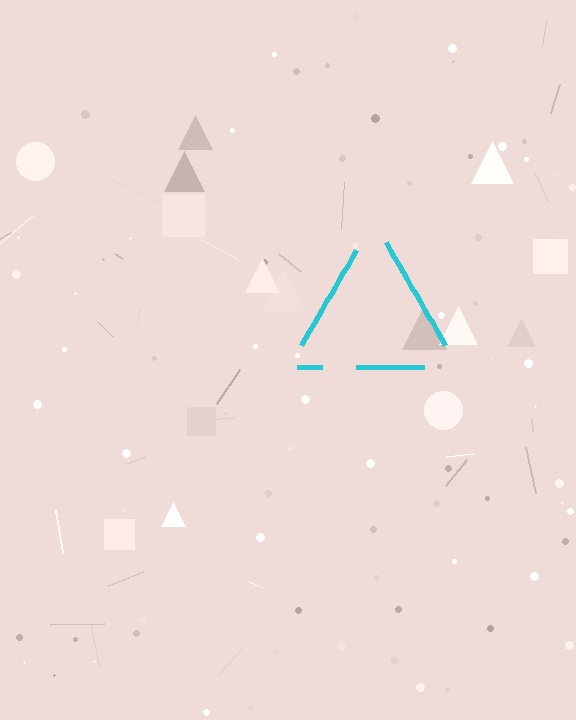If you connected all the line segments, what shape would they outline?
They would outline a triangle.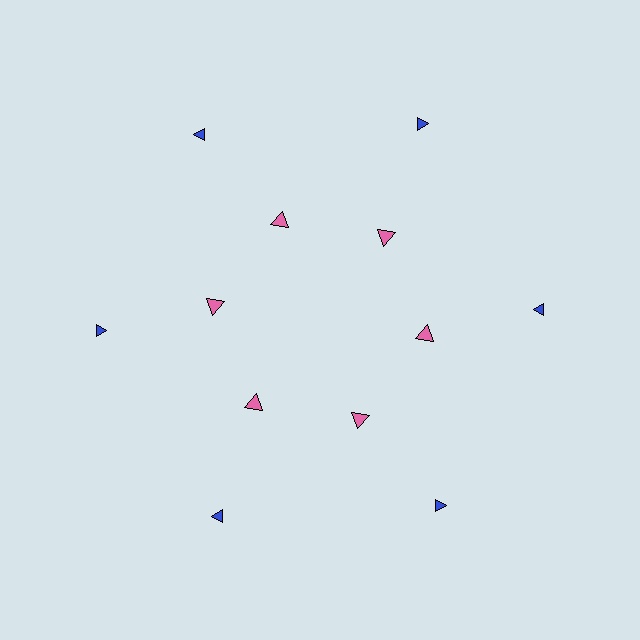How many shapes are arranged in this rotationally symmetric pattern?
There are 12 shapes, arranged in 6 groups of 2.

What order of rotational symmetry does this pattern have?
This pattern has 6-fold rotational symmetry.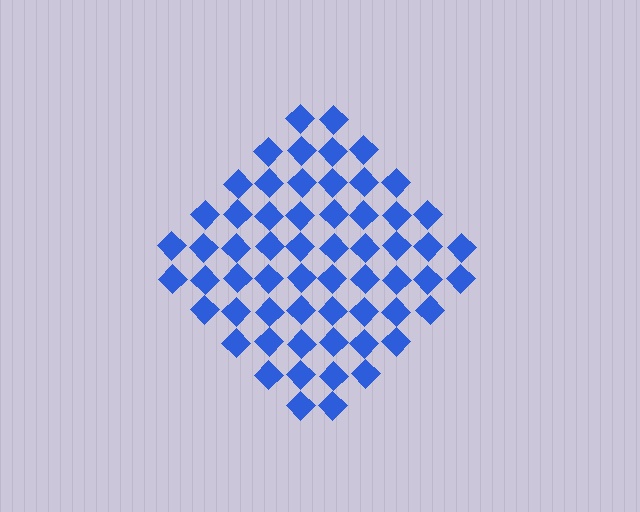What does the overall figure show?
The overall figure shows a diamond.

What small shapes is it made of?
It is made of small diamonds.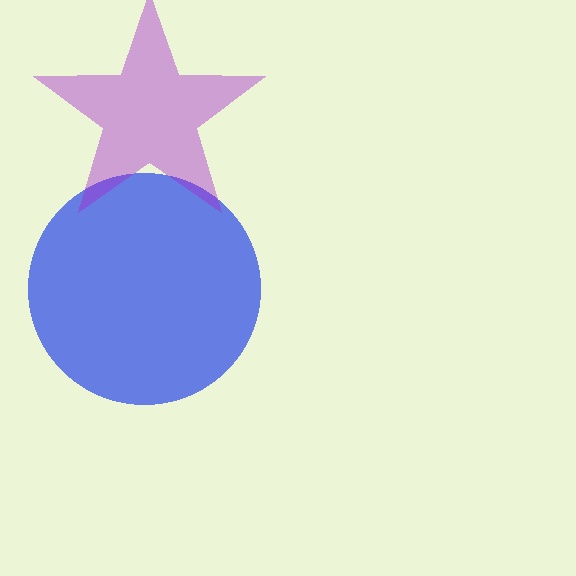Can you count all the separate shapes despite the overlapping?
Yes, there are 2 separate shapes.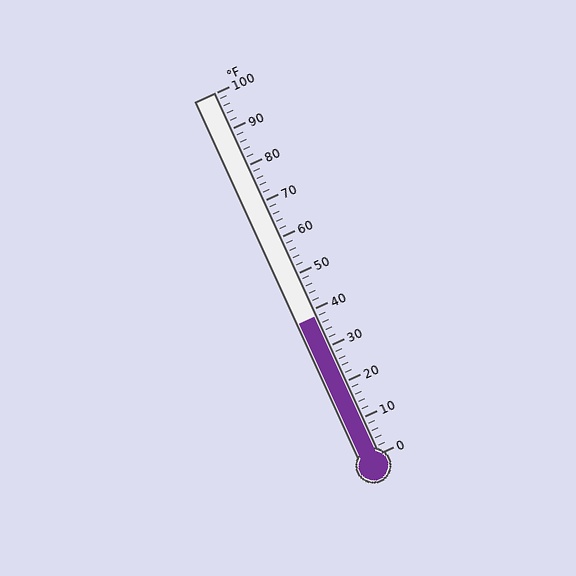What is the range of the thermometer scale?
The thermometer scale ranges from 0°F to 100°F.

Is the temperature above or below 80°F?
The temperature is below 80°F.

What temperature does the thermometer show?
The thermometer shows approximately 38°F.